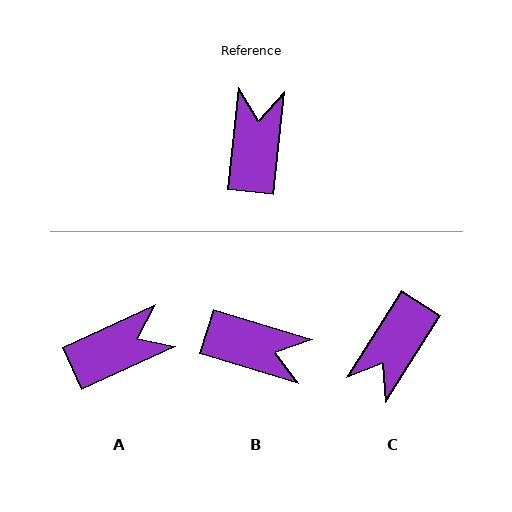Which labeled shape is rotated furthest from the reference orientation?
C, about 153 degrees away.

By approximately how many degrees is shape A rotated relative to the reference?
Approximately 59 degrees clockwise.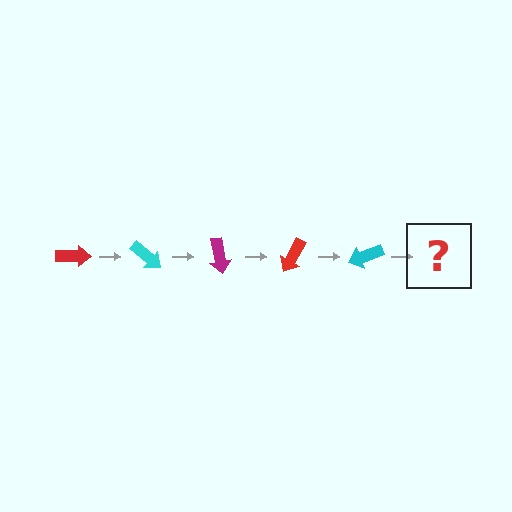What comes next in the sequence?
The next element should be a magenta arrow, rotated 200 degrees from the start.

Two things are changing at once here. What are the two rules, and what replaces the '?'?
The two rules are that it rotates 40 degrees each step and the color cycles through red, cyan, and magenta. The '?' should be a magenta arrow, rotated 200 degrees from the start.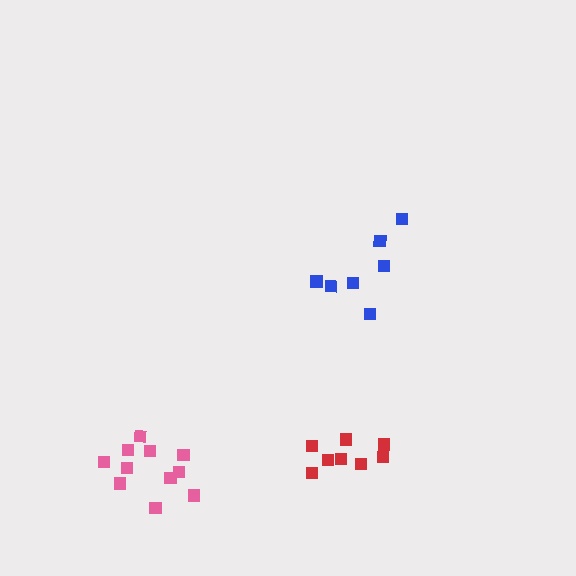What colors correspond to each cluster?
The clusters are colored: pink, blue, red.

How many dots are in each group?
Group 1: 11 dots, Group 2: 7 dots, Group 3: 8 dots (26 total).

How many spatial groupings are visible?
There are 3 spatial groupings.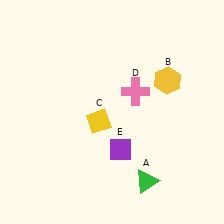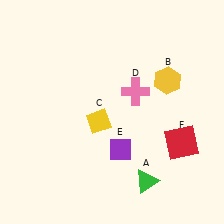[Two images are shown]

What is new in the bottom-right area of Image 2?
A red square (F) was added in the bottom-right area of Image 2.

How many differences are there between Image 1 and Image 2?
There is 1 difference between the two images.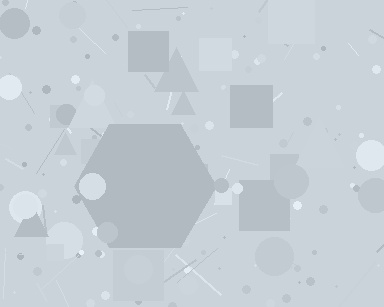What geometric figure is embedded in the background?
A hexagon is embedded in the background.